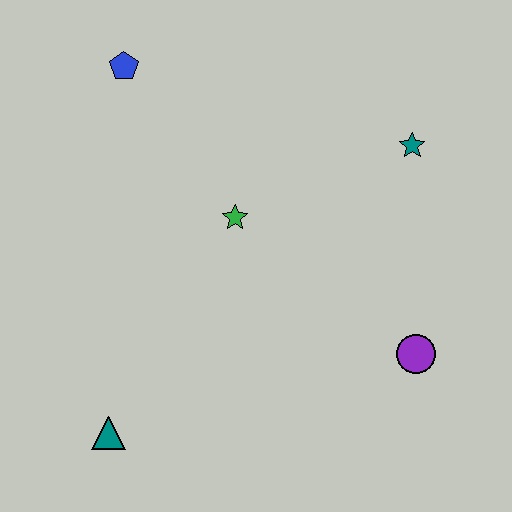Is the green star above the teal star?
No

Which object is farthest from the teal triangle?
The teal star is farthest from the teal triangle.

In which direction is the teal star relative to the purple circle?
The teal star is above the purple circle.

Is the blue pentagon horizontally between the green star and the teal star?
No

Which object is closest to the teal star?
The green star is closest to the teal star.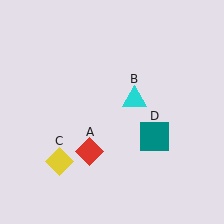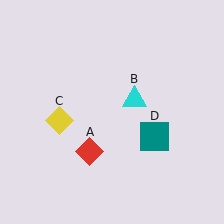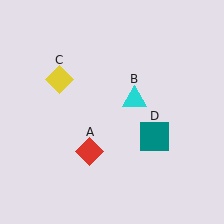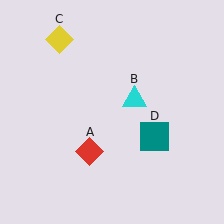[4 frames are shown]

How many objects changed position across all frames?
1 object changed position: yellow diamond (object C).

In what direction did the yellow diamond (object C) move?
The yellow diamond (object C) moved up.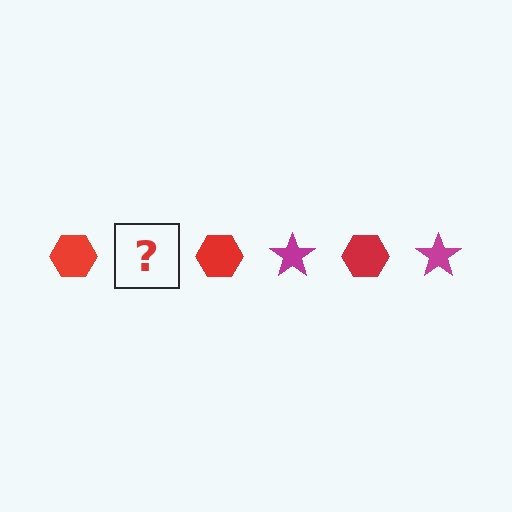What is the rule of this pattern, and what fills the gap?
The rule is that the pattern alternates between red hexagon and magenta star. The gap should be filled with a magenta star.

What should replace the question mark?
The question mark should be replaced with a magenta star.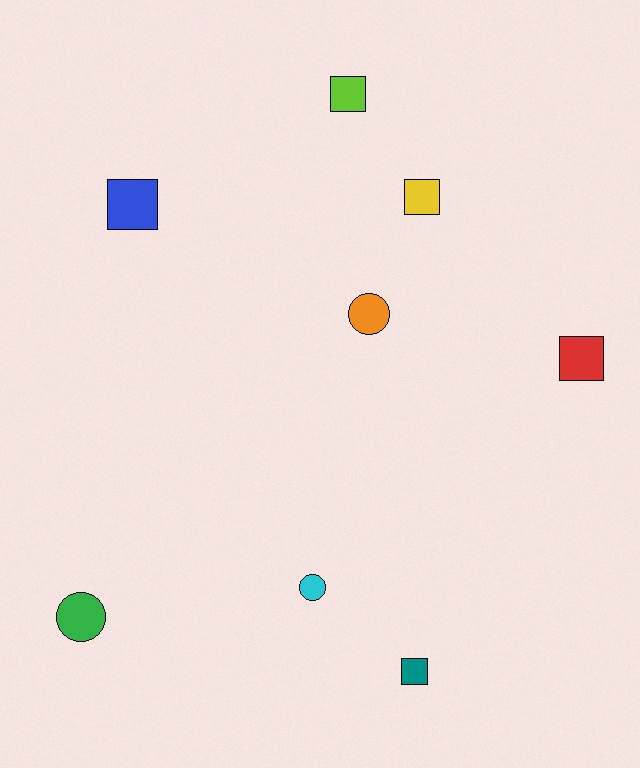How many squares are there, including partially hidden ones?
There are 5 squares.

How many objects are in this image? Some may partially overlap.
There are 8 objects.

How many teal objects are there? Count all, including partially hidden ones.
There is 1 teal object.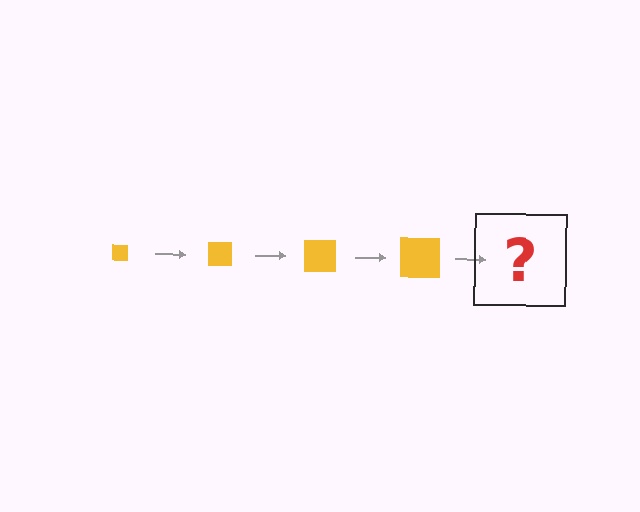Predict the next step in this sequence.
The next step is a yellow square, larger than the previous one.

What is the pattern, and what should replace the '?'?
The pattern is that the square gets progressively larger each step. The '?' should be a yellow square, larger than the previous one.